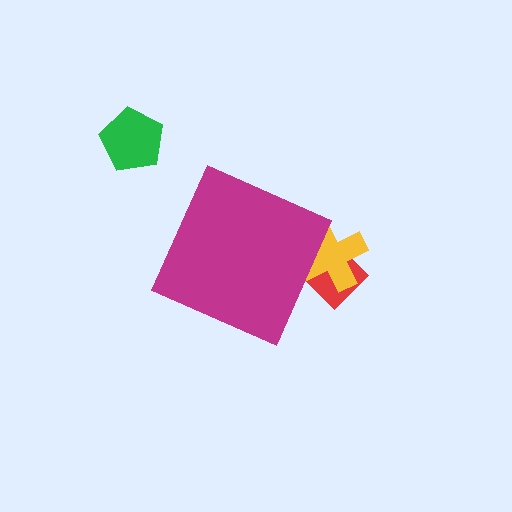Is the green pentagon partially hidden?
No, the green pentagon is fully visible.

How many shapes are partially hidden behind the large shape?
2 shapes are partially hidden.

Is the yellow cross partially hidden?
Yes, the yellow cross is partially hidden behind the magenta diamond.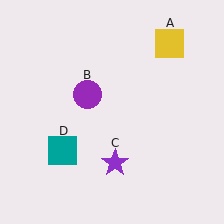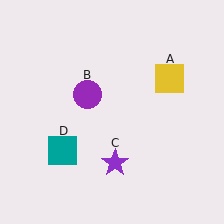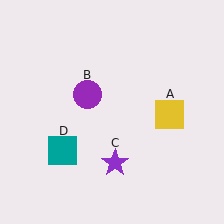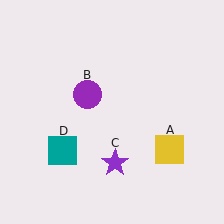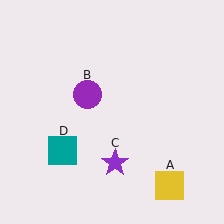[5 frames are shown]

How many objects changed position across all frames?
1 object changed position: yellow square (object A).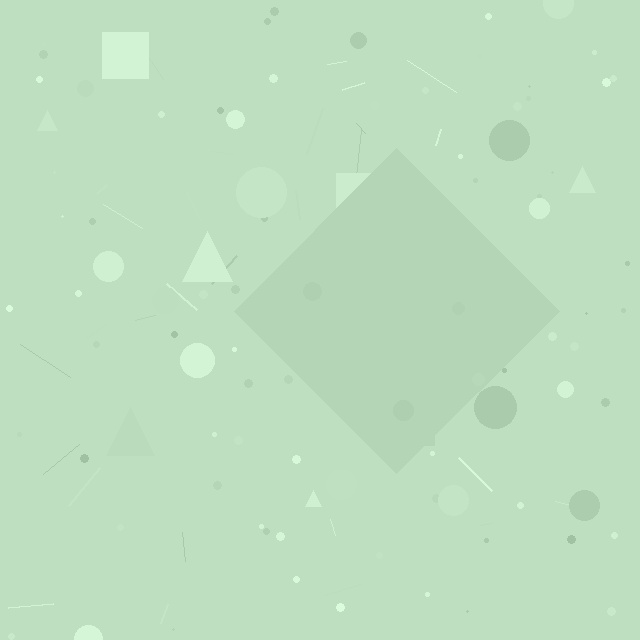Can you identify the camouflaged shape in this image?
The camouflaged shape is a diamond.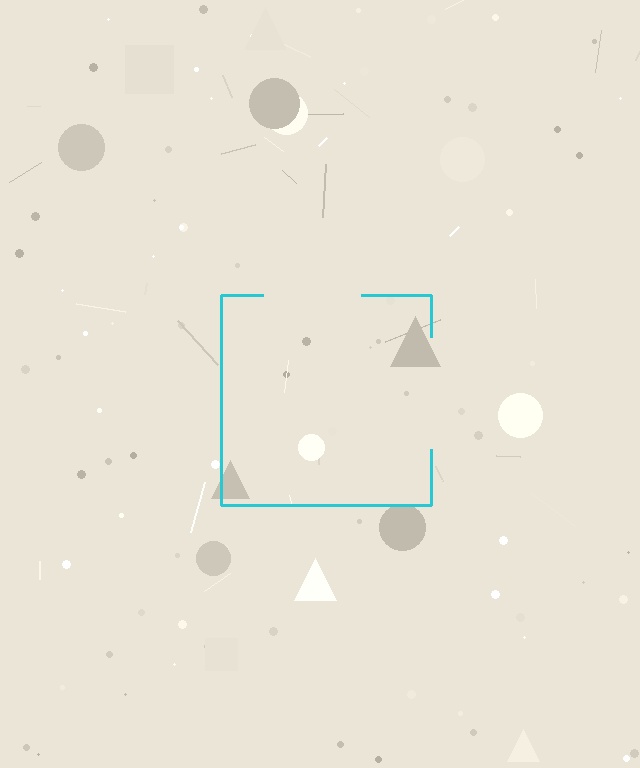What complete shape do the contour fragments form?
The contour fragments form a square.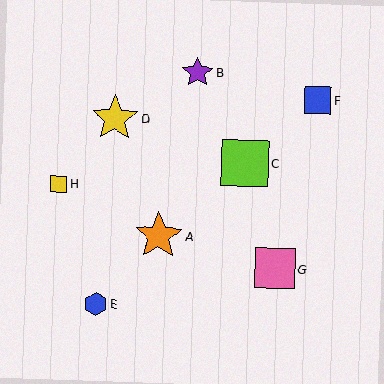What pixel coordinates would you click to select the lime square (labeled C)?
Click at (245, 163) to select the lime square C.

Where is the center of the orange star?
The center of the orange star is at (159, 236).